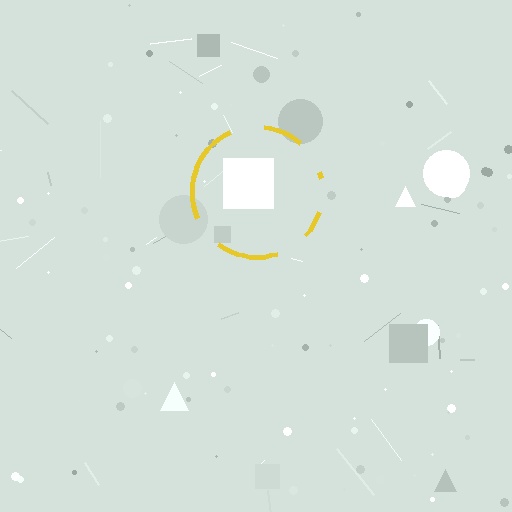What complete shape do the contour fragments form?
The contour fragments form a circle.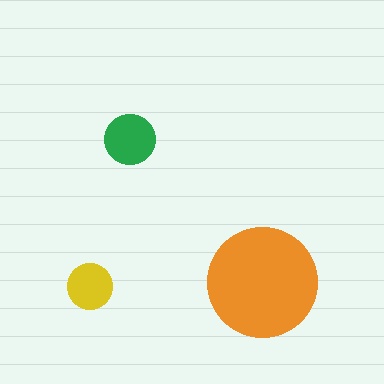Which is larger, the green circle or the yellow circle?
The green one.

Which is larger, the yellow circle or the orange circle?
The orange one.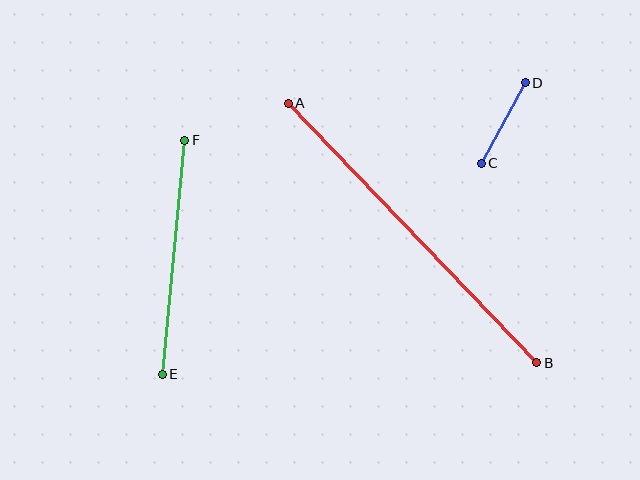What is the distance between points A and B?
The distance is approximately 359 pixels.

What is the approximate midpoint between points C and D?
The midpoint is at approximately (503, 123) pixels.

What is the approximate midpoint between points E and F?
The midpoint is at approximately (174, 257) pixels.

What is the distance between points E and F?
The distance is approximately 235 pixels.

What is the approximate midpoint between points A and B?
The midpoint is at approximately (412, 233) pixels.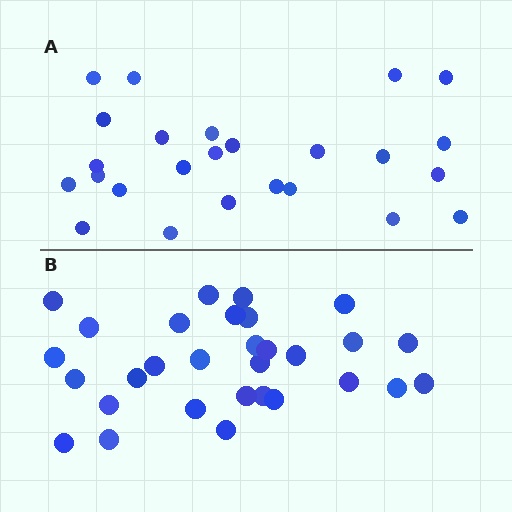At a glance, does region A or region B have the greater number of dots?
Region B (the bottom region) has more dots.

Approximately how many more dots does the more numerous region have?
Region B has about 5 more dots than region A.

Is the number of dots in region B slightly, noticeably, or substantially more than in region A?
Region B has only slightly more — the two regions are fairly close. The ratio is roughly 1.2 to 1.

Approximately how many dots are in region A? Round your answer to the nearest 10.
About 20 dots. (The exact count is 25, which rounds to 20.)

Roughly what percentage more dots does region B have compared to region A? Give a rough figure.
About 20% more.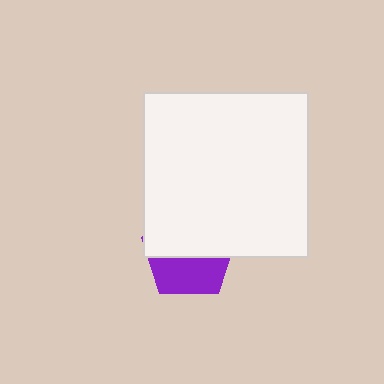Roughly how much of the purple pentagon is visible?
A small part of it is visible (roughly 43%).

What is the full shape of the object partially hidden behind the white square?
The partially hidden object is a purple pentagon.